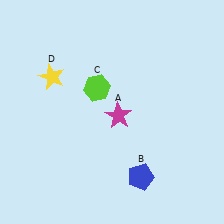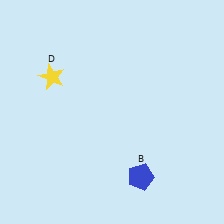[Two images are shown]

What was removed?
The lime hexagon (C), the magenta star (A) were removed in Image 2.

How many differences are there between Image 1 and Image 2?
There are 2 differences between the two images.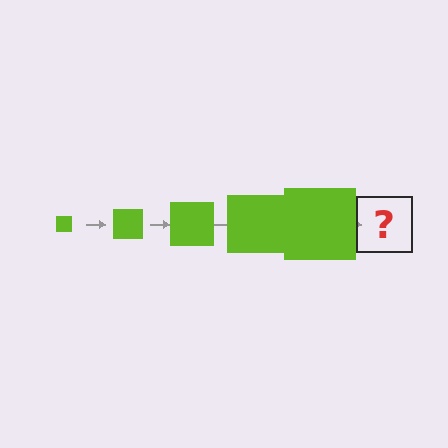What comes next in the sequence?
The next element should be a lime square, larger than the previous one.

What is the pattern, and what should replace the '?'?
The pattern is that the square gets progressively larger each step. The '?' should be a lime square, larger than the previous one.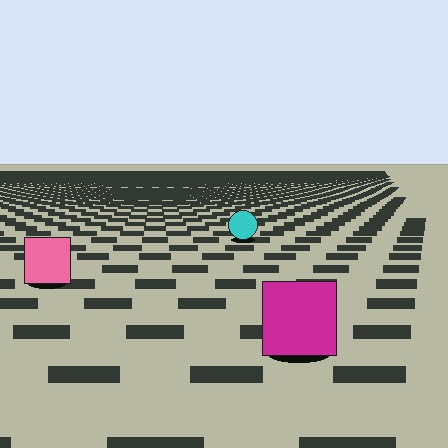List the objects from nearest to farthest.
From nearest to farthest: the magenta square, the pink square, the cyan circle.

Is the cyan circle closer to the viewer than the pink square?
No. The pink square is closer — you can tell from the texture gradient: the ground texture is coarser near it.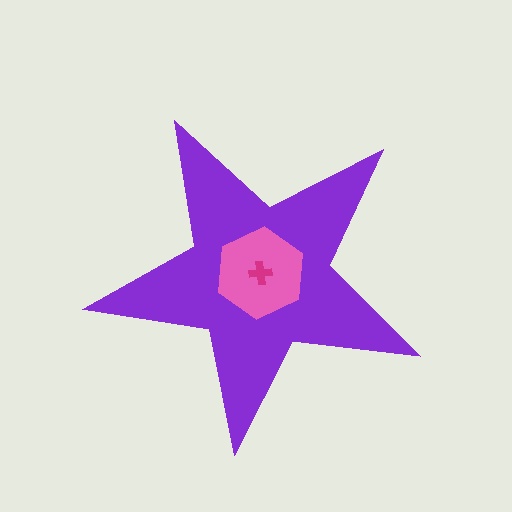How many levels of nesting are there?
3.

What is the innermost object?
The magenta cross.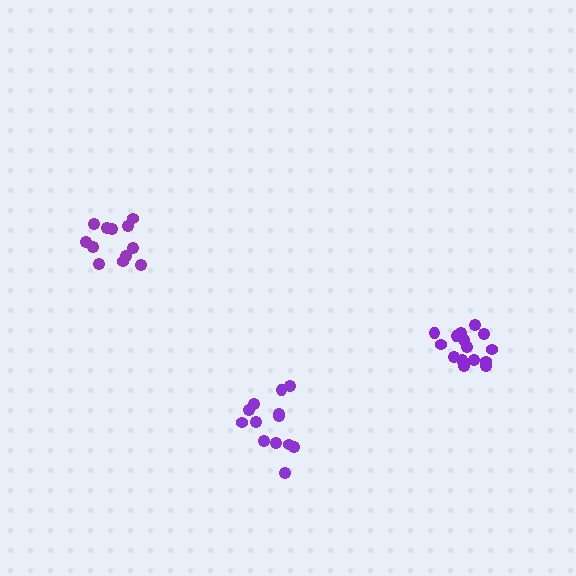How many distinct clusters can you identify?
There are 3 distinct clusters.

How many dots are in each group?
Group 1: 12 dots, Group 2: 13 dots, Group 3: 15 dots (40 total).